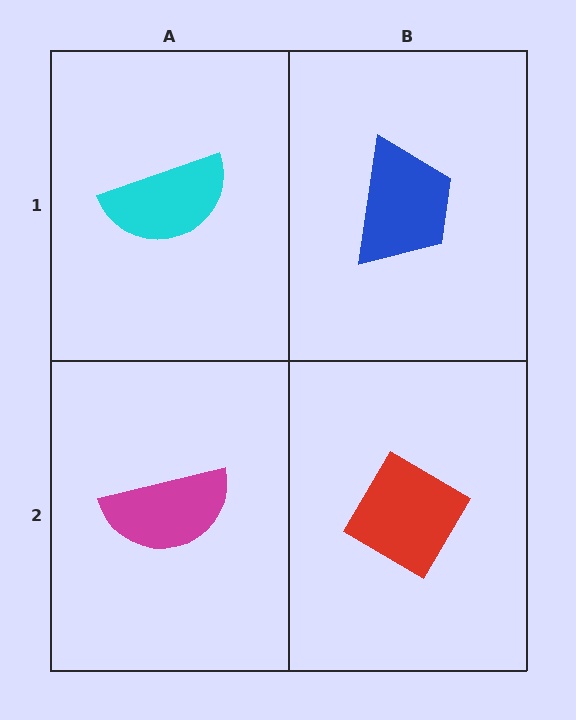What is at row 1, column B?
A blue trapezoid.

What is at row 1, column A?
A cyan semicircle.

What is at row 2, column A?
A magenta semicircle.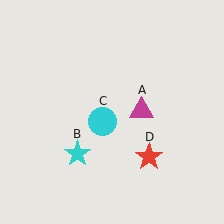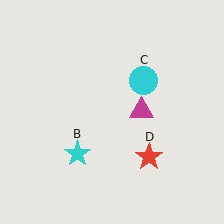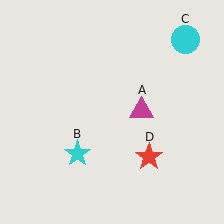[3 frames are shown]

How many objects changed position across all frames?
1 object changed position: cyan circle (object C).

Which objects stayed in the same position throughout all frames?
Magenta triangle (object A) and cyan star (object B) and red star (object D) remained stationary.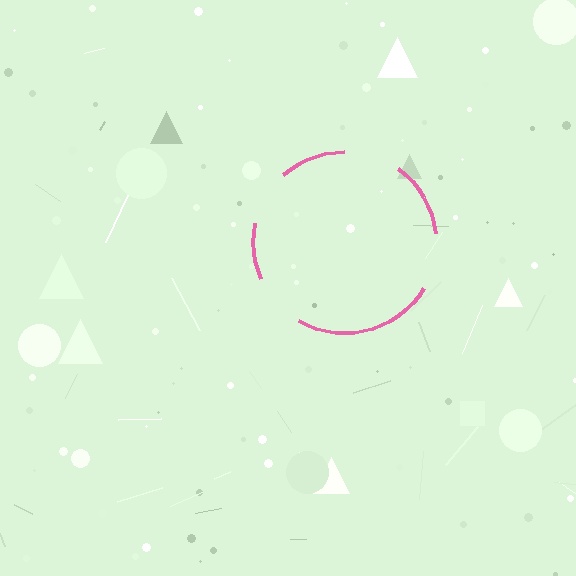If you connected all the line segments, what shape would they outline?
They would outline a circle.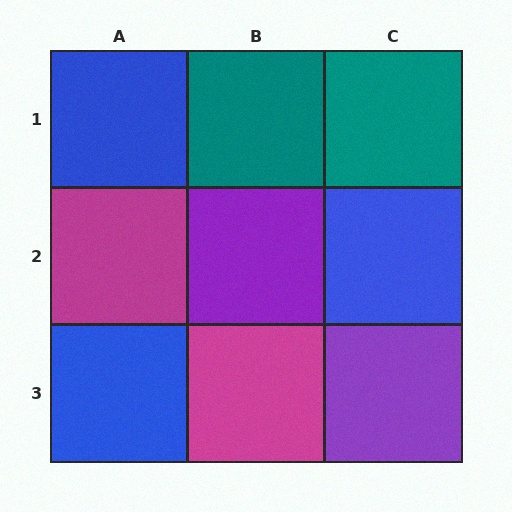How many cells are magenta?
2 cells are magenta.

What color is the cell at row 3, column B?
Magenta.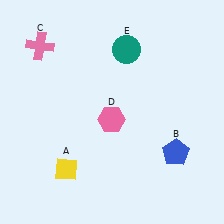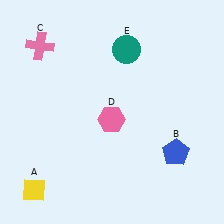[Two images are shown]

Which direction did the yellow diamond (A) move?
The yellow diamond (A) moved left.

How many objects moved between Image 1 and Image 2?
1 object moved between the two images.